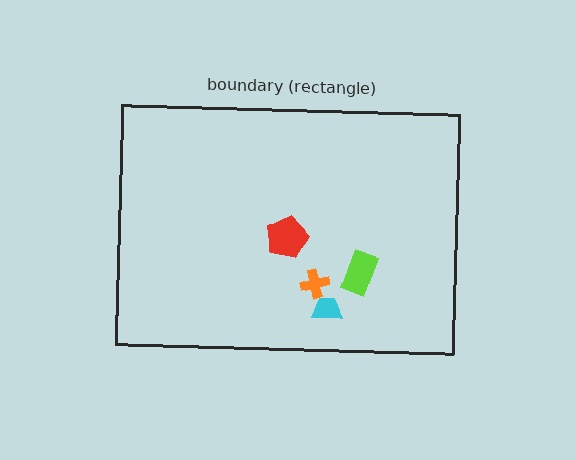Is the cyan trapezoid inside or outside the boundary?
Inside.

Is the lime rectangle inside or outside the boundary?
Inside.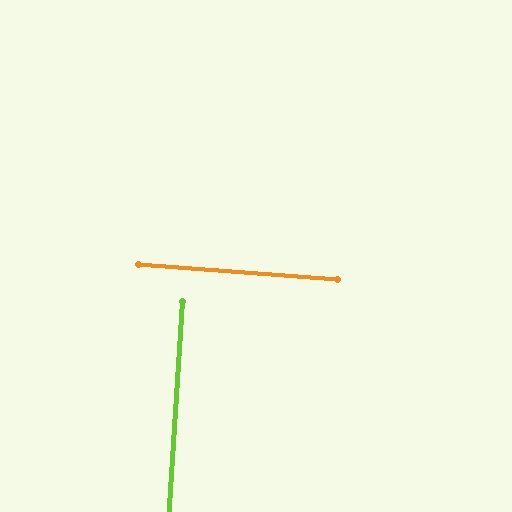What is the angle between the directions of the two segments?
Approximately 89 degrees.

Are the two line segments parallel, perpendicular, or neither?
Perpendicular — they meet at approximately 89°.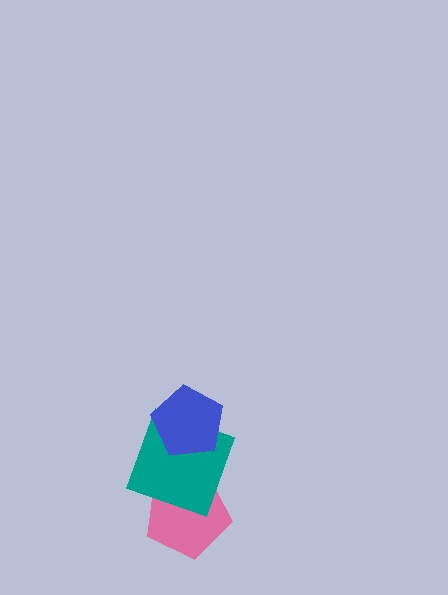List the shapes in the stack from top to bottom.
From top to bottom: the blue pentagon, the teal square, the pink pentagon.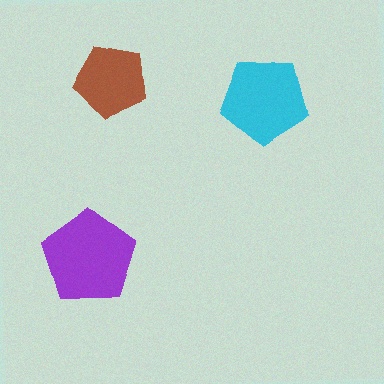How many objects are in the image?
There are 3 objects in the image.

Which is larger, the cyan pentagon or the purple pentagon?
The purple one.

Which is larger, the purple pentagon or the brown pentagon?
The purple one.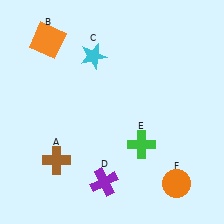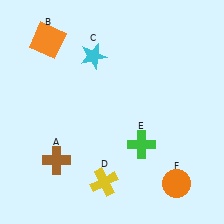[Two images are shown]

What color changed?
The cross (D) changed from purple in Image 1 to yellow in Image 2.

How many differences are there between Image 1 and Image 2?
There is 1 difference between the two images.